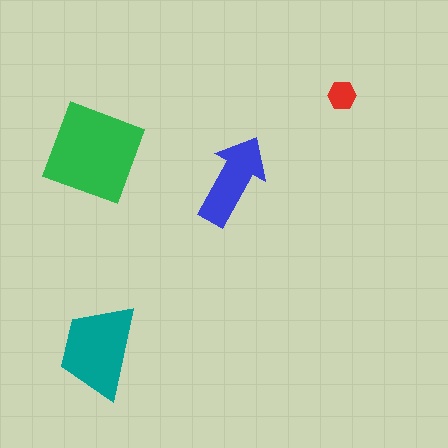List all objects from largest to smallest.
The green diamond, the teal trapezoid, the blue arrow, the red hexagon.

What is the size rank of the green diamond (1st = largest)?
1st.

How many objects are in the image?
There are 4 objects in the image.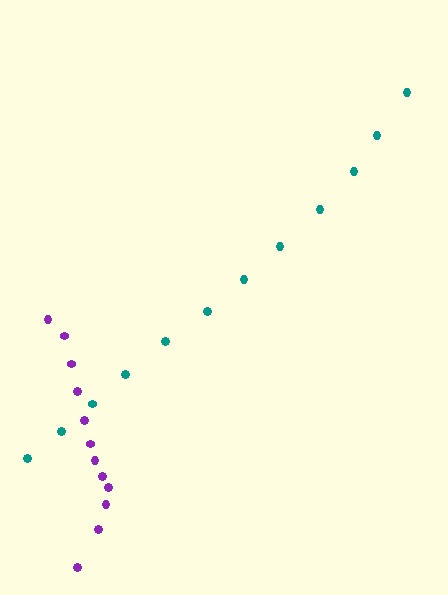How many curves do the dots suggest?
There are 2 distinct paths.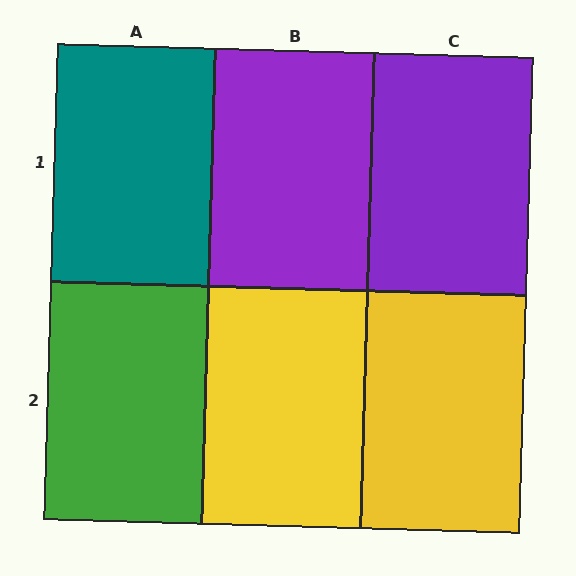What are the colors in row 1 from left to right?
Teal, purple, purple.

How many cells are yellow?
2 cells are yellow.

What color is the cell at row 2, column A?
Green.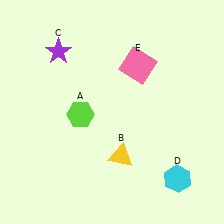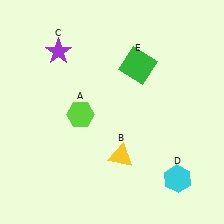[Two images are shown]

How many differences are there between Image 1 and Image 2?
There is 1 difference between the two images.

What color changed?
The square (E) changed from pink in Image 1 to green in Image 2.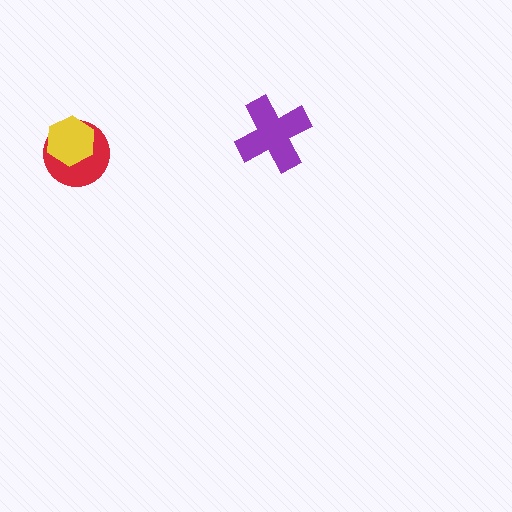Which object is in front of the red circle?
The yellow hexagon is in front of the red circle.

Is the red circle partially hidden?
Yes, it is partially covered by another shape.